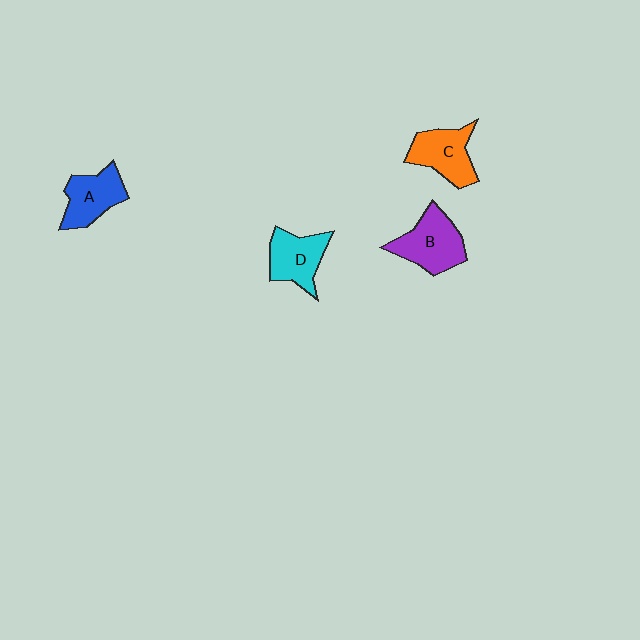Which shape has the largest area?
Shape B (purple).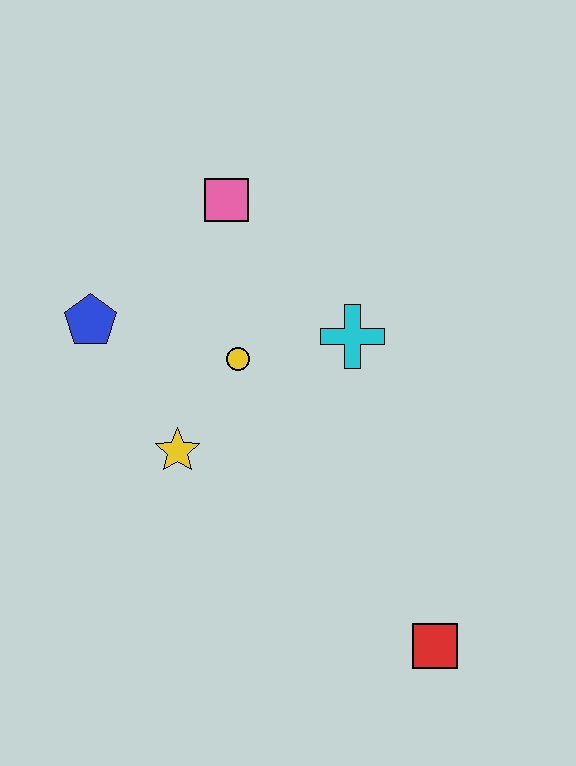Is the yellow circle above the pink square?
No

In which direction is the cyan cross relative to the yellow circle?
The cyan cross is to the right of the yellow circle.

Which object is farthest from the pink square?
The red square is farthest from the pink square.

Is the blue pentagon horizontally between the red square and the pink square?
No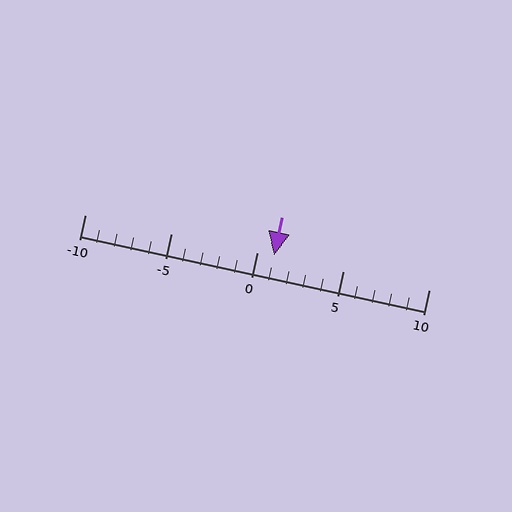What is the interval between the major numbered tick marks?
The major tick marks are spaced 5 units apart.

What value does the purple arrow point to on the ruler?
The purple arrow points to approximately 1.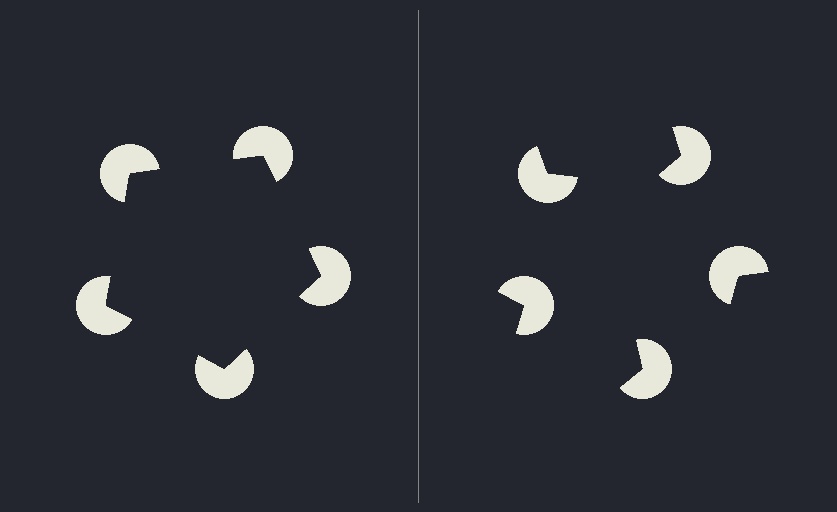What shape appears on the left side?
An illusory pentagon.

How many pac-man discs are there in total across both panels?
10 — 5 on each side.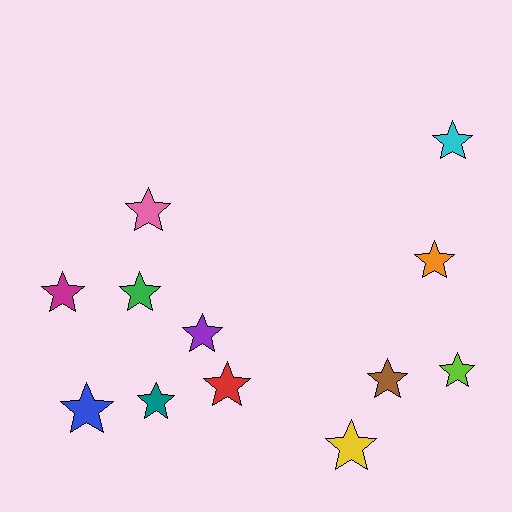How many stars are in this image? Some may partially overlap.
There are 12 stars.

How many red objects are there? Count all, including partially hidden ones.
There is 1 red object.